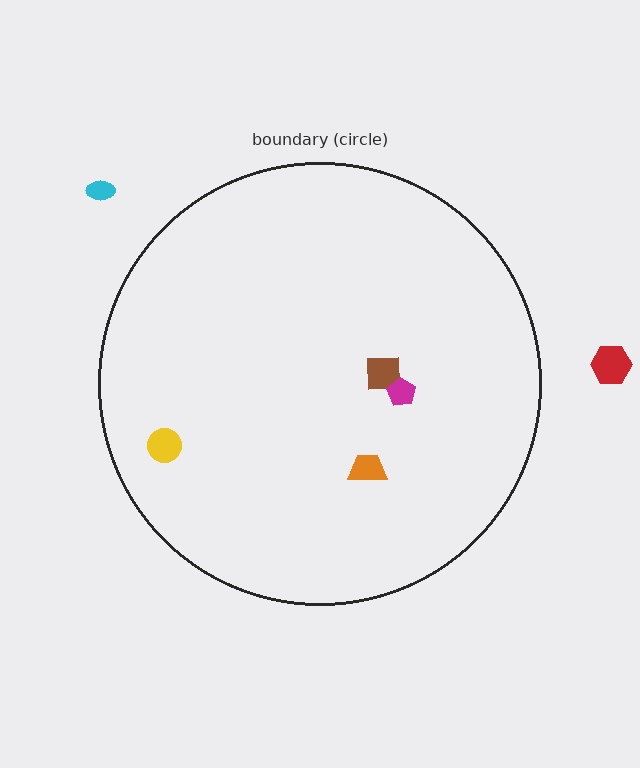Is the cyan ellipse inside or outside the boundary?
Outside.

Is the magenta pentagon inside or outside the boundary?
Inside.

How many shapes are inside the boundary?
4 inside, 2 outside.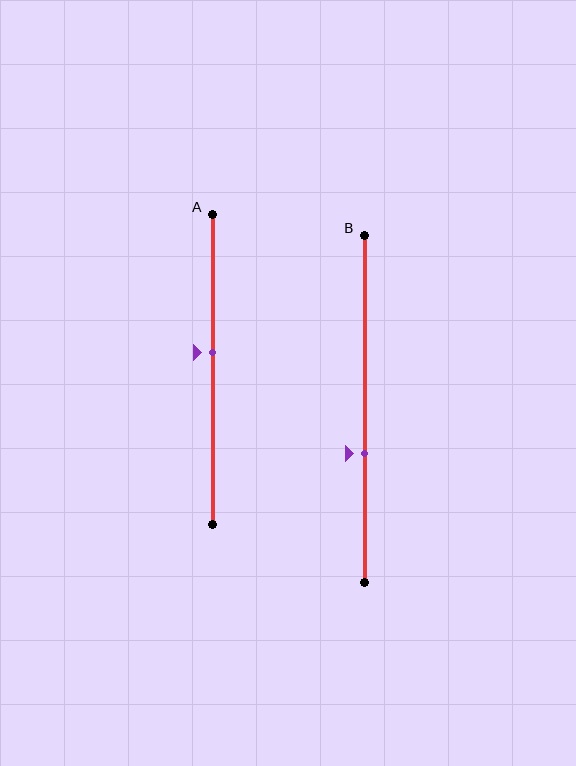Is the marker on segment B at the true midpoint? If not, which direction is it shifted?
No, the marker on segment B is shifted downward by about 13% of the segment length.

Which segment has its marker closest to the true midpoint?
Segment A has its marker closest to the true midpoint.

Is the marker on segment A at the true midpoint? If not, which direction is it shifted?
No, the marker on segment A is shifted upward by about 5% of the segment length.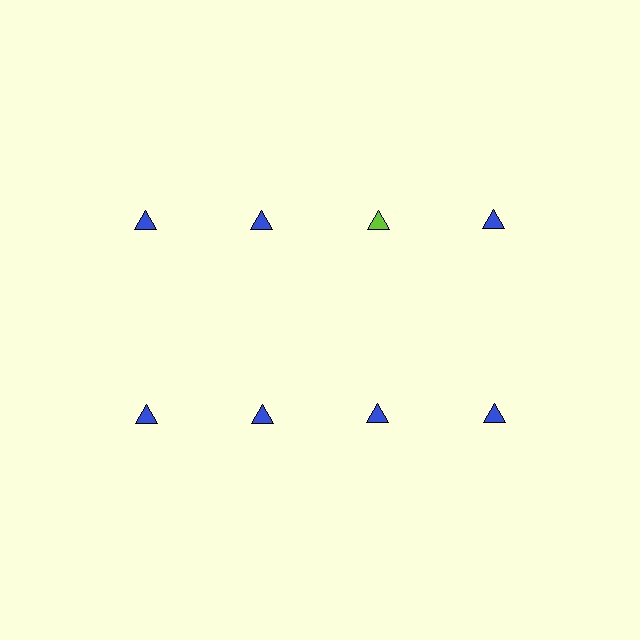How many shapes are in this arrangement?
There are 8 shapes arranged in a grid pattern.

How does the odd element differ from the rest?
It has a different color: lime instead of blue.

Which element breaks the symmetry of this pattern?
The lime triangle in the top row, center column breaks the symmetry. All other shapes are blue triangles.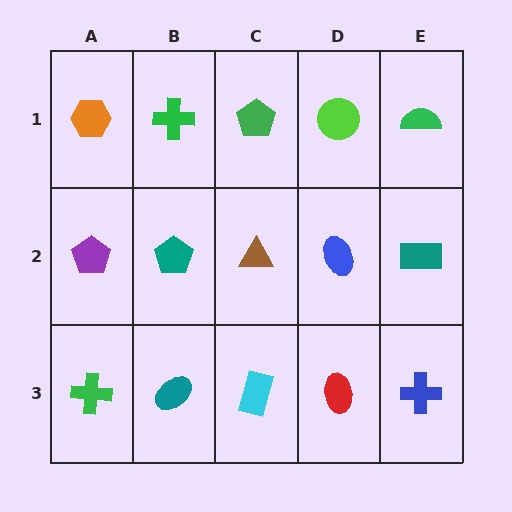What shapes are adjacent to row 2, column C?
A green pentagon (row 1, column C), a cyan rectangle (row 3, column C), a teal pentagon (row 2, column B), a blue ellipse (row 2, column D).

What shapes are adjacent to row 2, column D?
A lime circle (row 1, column D), a red ellipse (row 3, column D), a brown triangle (row 2, column C), a teal rectangle (row 2, column E).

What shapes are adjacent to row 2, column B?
A green cross (row 1, column B), a teal ellipse (row 3, column B), a purple pentagon (row 2, column A), a brown triangle (row 2, column C).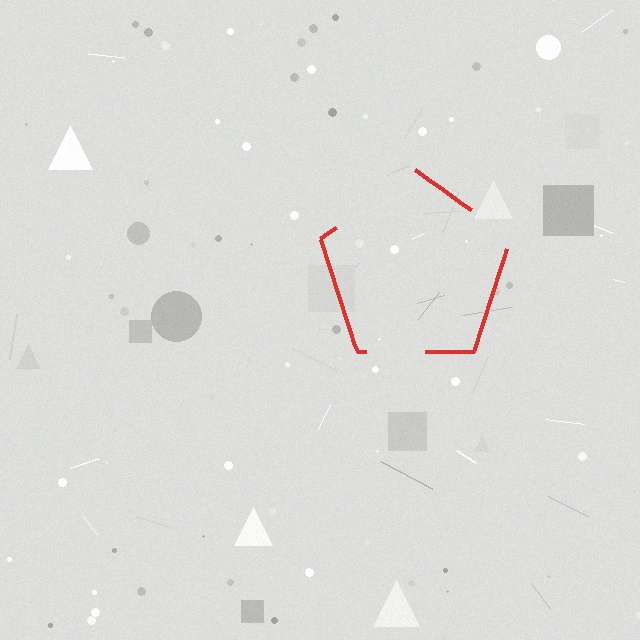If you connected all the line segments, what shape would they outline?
They would outline a pentagon.